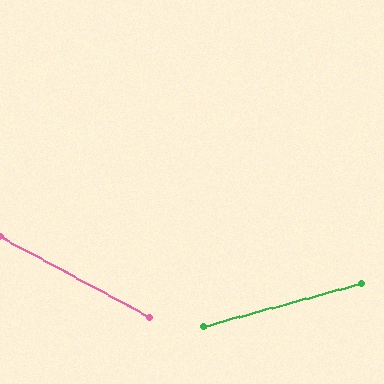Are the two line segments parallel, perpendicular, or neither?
Neither parallel nor perpendicular — they differ by about 44°.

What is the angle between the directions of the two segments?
Approximately 44 degrees.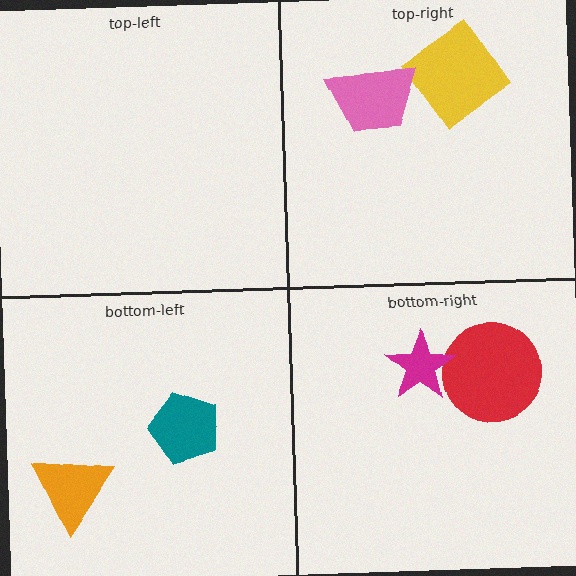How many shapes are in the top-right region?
2.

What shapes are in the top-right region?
The yellow diamond, the pink trapezoid.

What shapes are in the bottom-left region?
The orange triangle, the teal pentagon.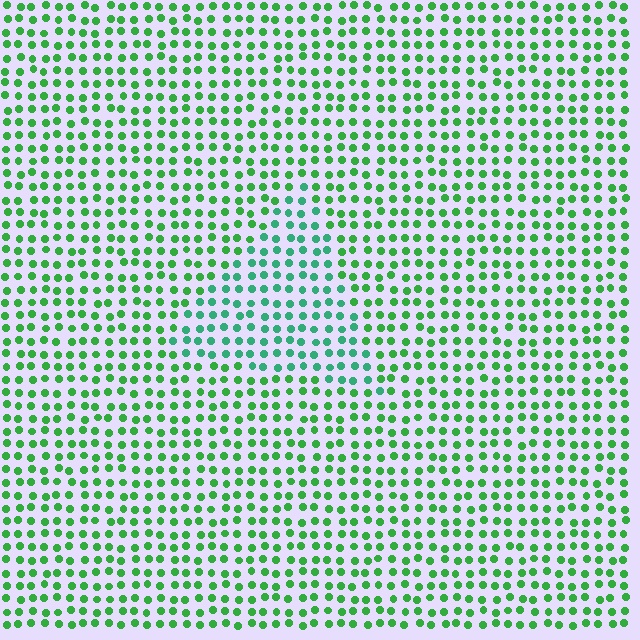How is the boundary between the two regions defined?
The boundary is defined purely by a slight shift in hue (about 30 degrees). Spacing, size, and orientation are identical on both sides.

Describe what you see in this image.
The image is filled with small green elements in a uniform arrangement. A triangle-shaped region is visible where the elements are tinted to a slightly different hue, forming a subtle color boundary.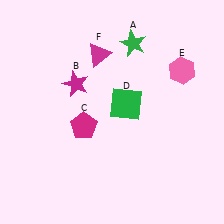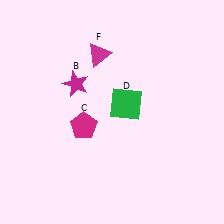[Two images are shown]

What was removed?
The green star (A), the pink hexagon (E) were removed in Image 2.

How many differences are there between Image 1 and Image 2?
There are 2 differences between the two images.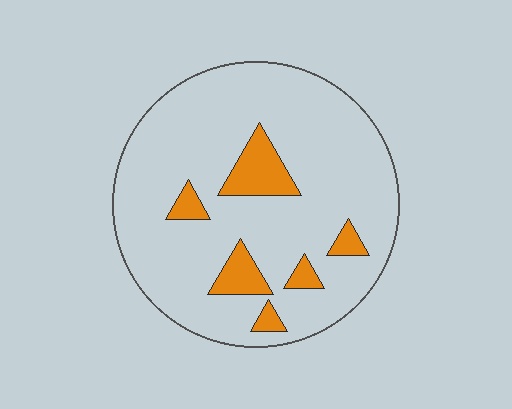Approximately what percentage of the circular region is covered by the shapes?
Approximately 15%.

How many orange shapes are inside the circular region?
6.